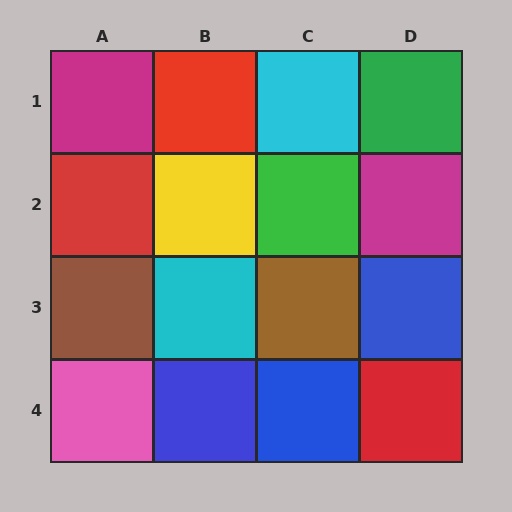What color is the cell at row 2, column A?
Red.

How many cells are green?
2 cells are green.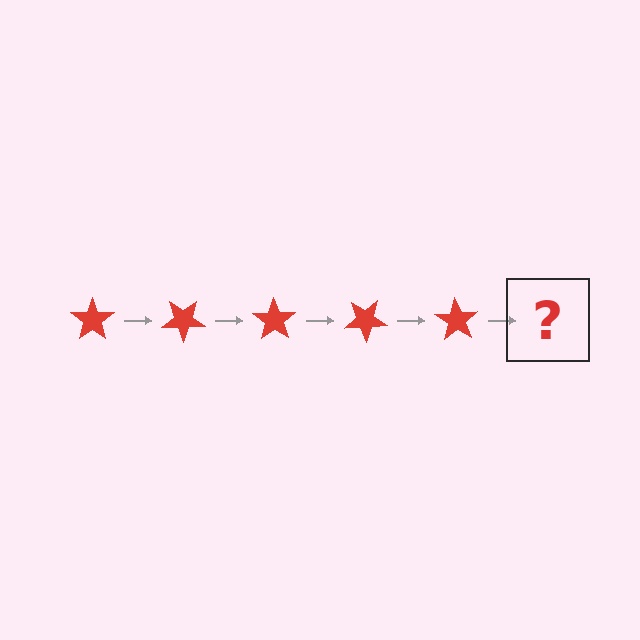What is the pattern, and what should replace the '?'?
The pattern is that the star rotates 35 degrees each step. The '?' should be a red star rotated 175 degrees.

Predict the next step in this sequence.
The next step is a red star rotated 175 degrees.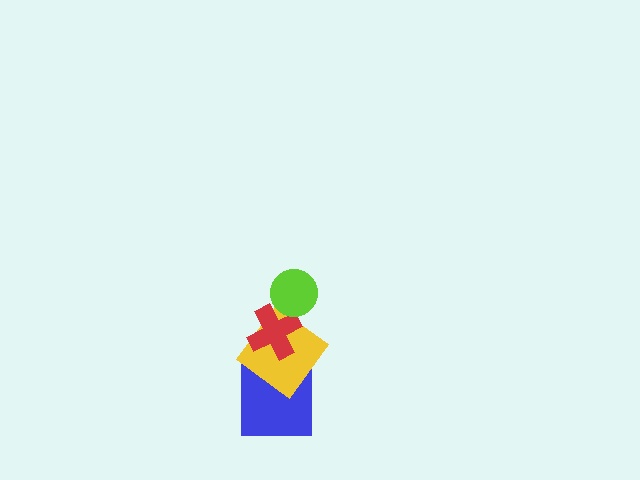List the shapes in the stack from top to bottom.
From top to bottom: the lime circle, the red cross, the yellow diamond, the blue square.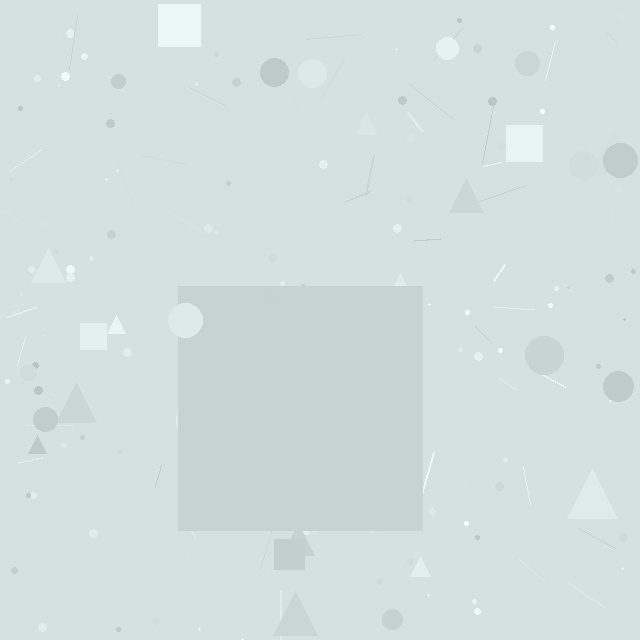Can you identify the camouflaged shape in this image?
The camouflaged shape is a square.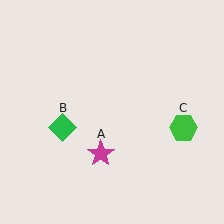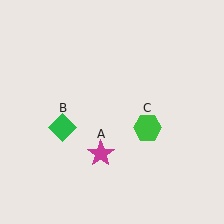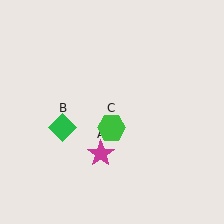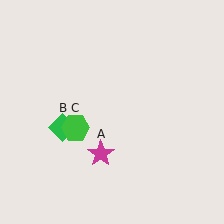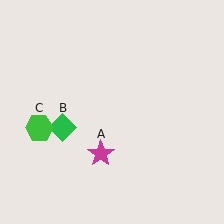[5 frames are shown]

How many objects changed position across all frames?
1 object changed position: green hexagon (object C).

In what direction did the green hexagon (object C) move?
The green hexagon (object C) moved left.